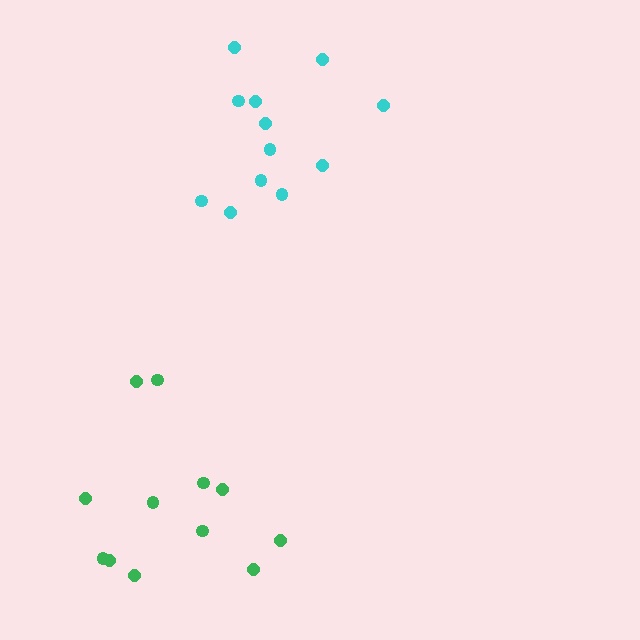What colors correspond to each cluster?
The clusters are colored: cyan, green.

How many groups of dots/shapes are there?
There are 2 groups.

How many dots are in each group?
Group 1: 12 dots, Group 2: 12 dots (24 total).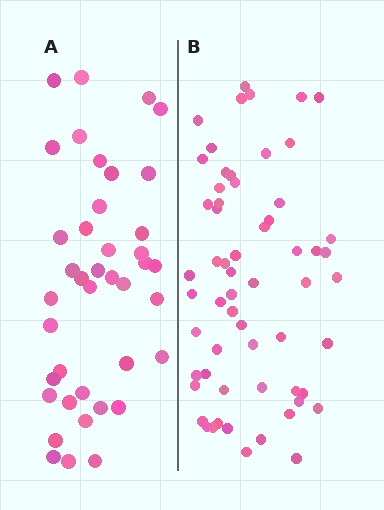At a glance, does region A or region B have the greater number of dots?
Region B (the right region) has more dots.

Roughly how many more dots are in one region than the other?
Region B has approximately 20 more dots than region A.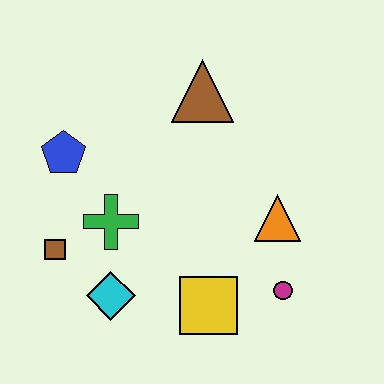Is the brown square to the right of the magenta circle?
No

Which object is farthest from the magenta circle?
The blue pentagon is farthest from the magenta circle.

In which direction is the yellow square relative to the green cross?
The yellow square is to the right of the green cross.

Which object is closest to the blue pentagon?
The green cross is closest to the blue pentagon.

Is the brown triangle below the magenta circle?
No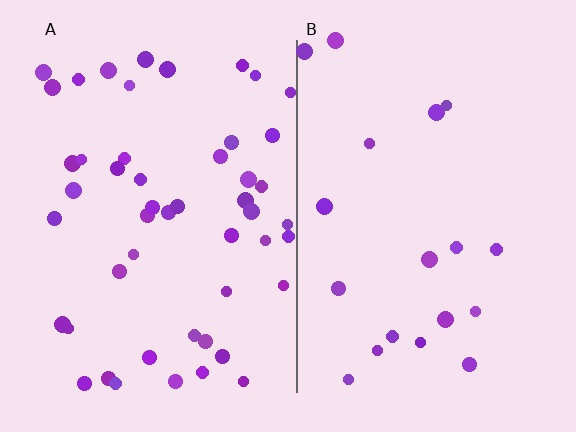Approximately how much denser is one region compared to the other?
Approximately 2.6× — region A over region B.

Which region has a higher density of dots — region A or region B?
A (the left).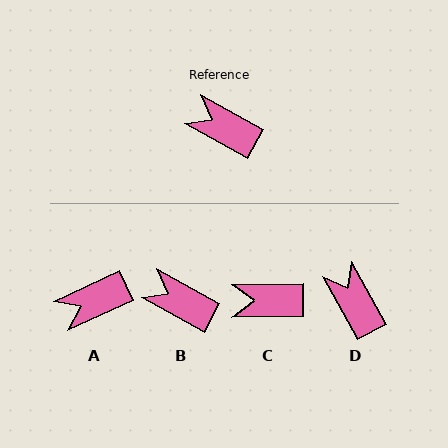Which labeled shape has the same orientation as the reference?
B.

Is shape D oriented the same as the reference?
No, it is off by about 32 degrees.